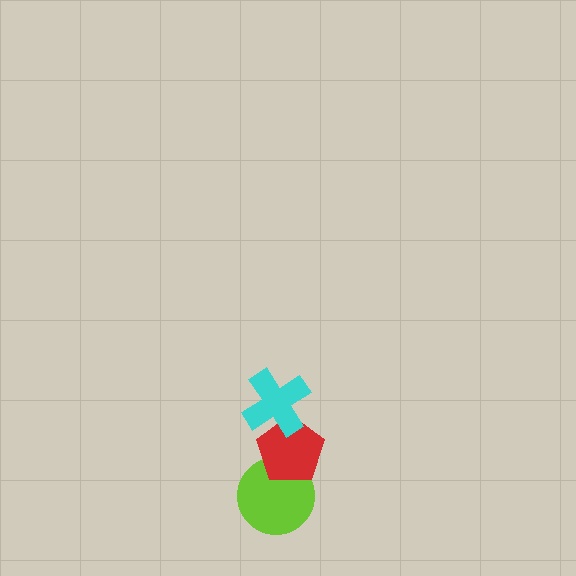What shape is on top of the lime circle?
The red pentagon is on top of the lime circle.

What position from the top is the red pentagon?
The red pentagon is 2nd from the top.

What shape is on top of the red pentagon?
The cyan cross is on top of the red pentagon.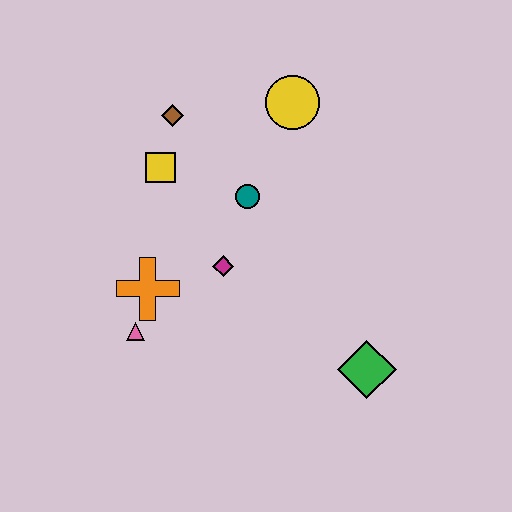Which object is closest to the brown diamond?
The yellow square is closest to the brown diamond.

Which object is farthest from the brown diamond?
The green diamond is farthest from the brown diamond.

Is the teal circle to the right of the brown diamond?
Yes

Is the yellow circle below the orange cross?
No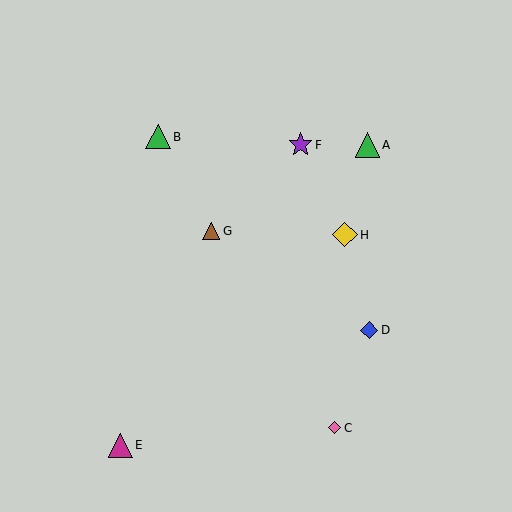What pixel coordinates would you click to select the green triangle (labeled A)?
Click at (367, 145) to select the green triangle A.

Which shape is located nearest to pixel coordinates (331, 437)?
The pink diamond (labeled C) at (334, 428) is nearest to that location.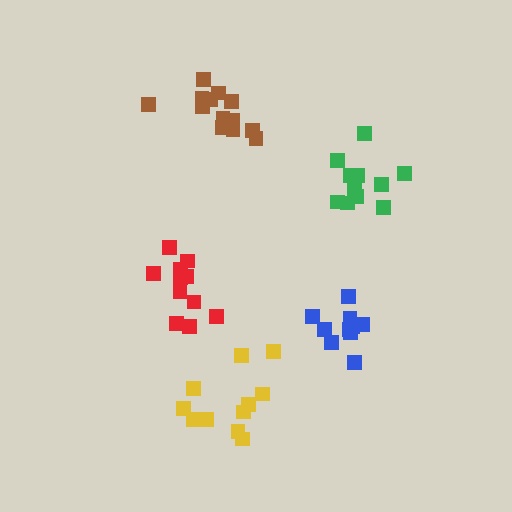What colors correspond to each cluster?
The clusters are colored: yellow, green, red, blue, brown.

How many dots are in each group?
Group 1: 11 dots, Group 2: 11 dots, Group 3: 11 dots, Group 4: 10 dots, Group 5: 13 dots (56 total).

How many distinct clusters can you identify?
There are 5 distinct clusters.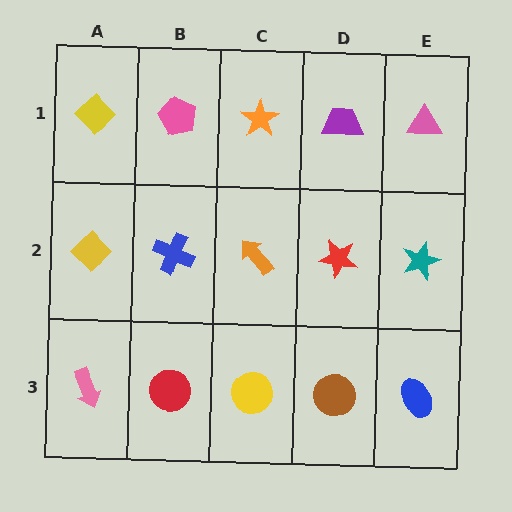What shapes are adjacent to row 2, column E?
A pink triangle (row 1, column E), a blue ellipse (row 3, column E), a red star (row 2, column D).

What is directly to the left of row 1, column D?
An orange star.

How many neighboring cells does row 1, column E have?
2.